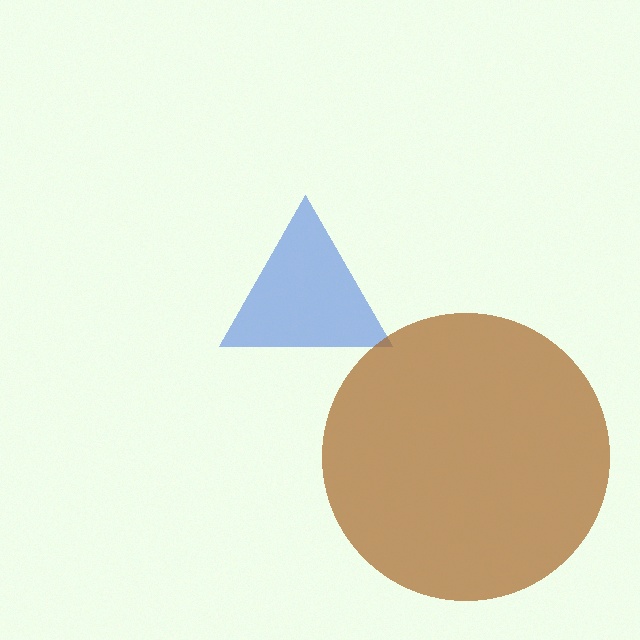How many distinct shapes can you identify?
There are 2 distinct shapes: a blue triangle, a brown circle.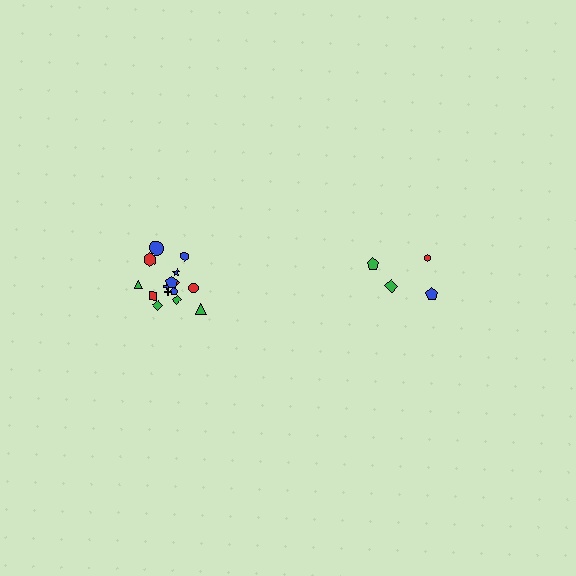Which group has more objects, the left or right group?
The left group.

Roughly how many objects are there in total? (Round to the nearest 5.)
Roughly 20 objects in total.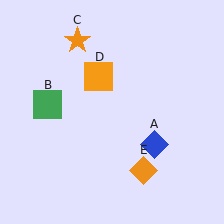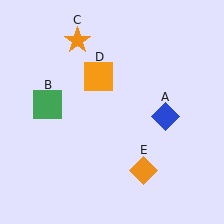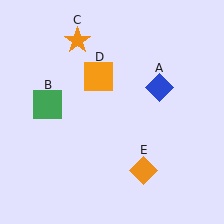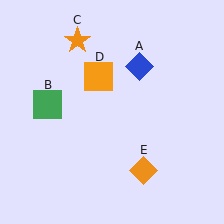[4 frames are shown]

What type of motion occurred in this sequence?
The blue diamond (object A) rotated counterclockwise around the center of the scene.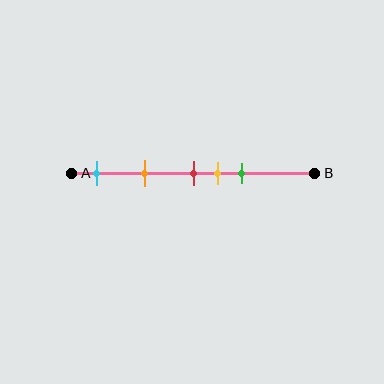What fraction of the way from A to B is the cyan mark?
The cyan mark is approximately 10% (0.1) of the way from A to B.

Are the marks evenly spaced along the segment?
No, the marks are not evenly spaced.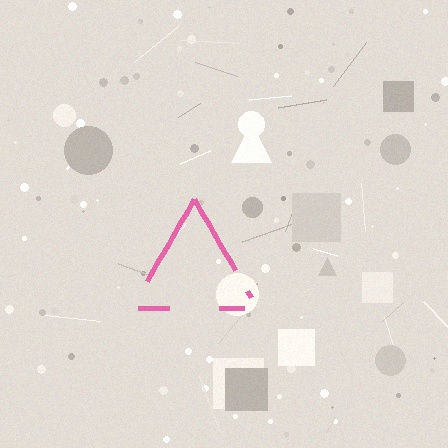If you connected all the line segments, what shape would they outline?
They would outline a triangle.